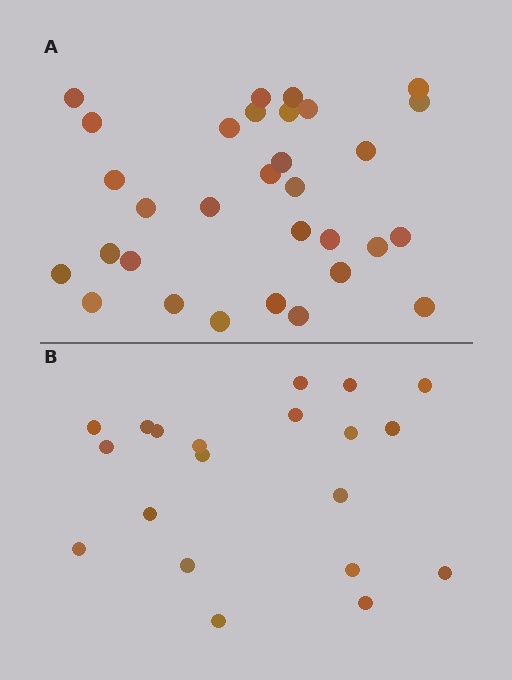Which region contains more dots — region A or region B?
Region A (the top region) has more dots.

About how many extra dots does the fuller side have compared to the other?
Region A has roughly 12 or so more dots than region B.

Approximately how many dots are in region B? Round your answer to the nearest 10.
About 20 dots.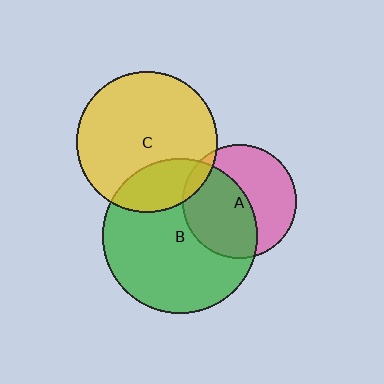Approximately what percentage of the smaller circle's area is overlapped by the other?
Approximately 25%.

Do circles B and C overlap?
Yes.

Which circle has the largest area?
Circle B (green).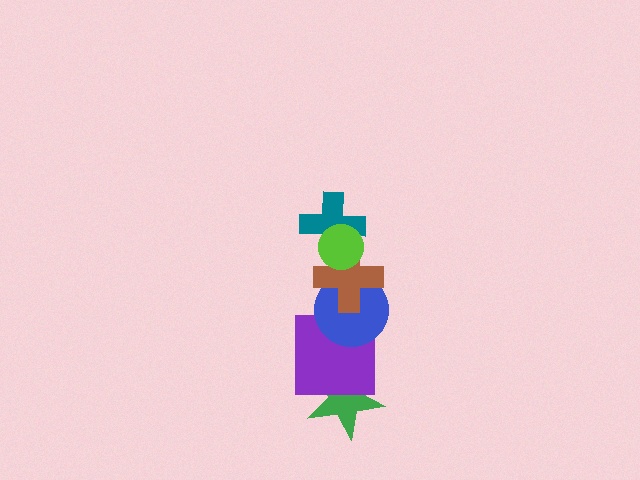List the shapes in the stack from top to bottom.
From top to bottom: the lime circle, the teal cross, the brown cross, the blue circle, the purple square, the green star.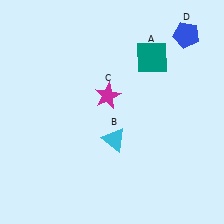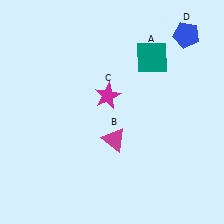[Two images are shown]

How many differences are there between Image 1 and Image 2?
There is 1 difference between the two images.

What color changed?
The triangle (B) changed from cyan in Image 1 to magenta in Image 2.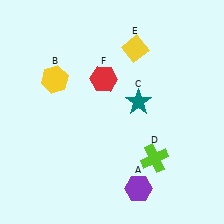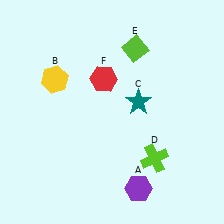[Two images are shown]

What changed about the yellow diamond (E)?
In Image 1, E is yellow. In Image 2, it changed to lime.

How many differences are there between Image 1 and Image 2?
There is 1 difference between the two images.